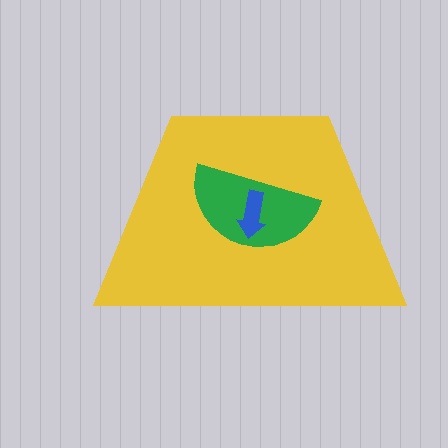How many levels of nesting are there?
3.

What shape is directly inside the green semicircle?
The blue arrow.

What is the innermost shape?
The blue arrow.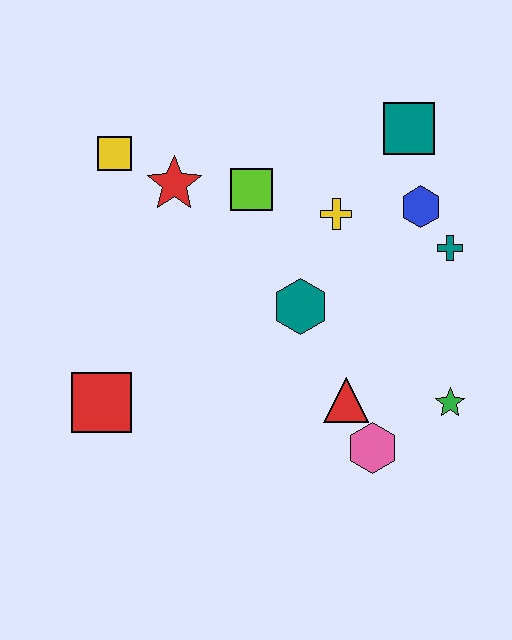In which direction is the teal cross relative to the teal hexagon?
The teal cross is to the right of the teal hexagon.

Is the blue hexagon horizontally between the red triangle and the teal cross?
Yes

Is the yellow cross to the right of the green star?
No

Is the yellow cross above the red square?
Yes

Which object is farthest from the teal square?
The red square is farthest from the teal square.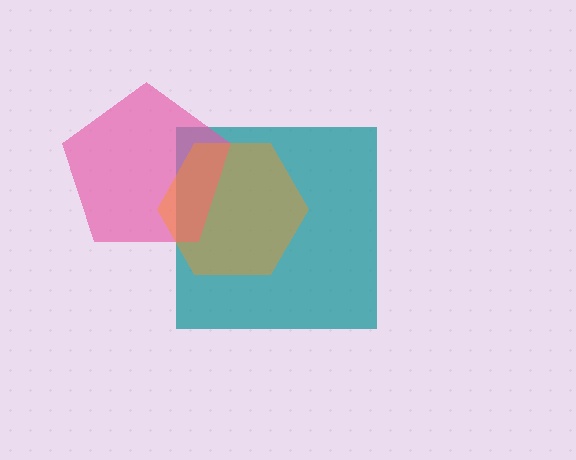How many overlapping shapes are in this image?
There are 3 overlapping shapes in the image.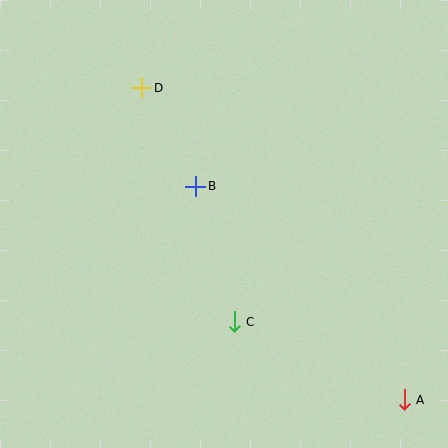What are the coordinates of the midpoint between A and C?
The midpoint between A and C is at (319, 361).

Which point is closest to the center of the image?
Point B at (196, 186) is closest to the center.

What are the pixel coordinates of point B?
Point B is at (196, 186).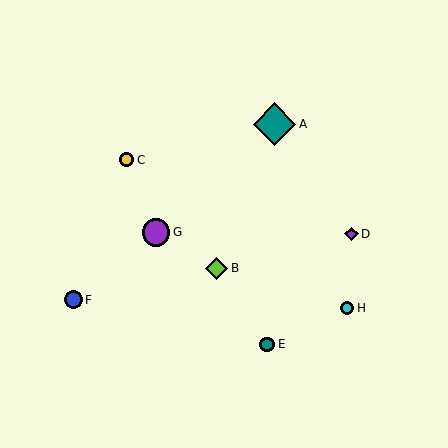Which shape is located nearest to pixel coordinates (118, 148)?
The yellow circle (labeled C) at (127, 160) is nearest to that location.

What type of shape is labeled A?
Shape A is a teal diamond.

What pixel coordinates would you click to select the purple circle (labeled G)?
Click at (156, 232) to select the purple circle G.